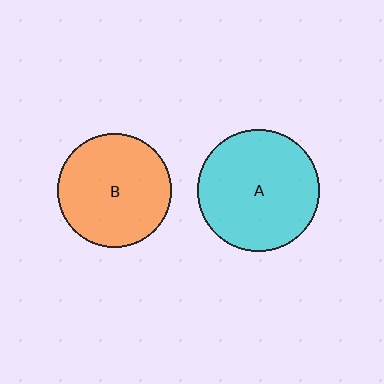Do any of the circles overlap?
No, none of the circles overlap.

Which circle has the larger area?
Circle A (cyan).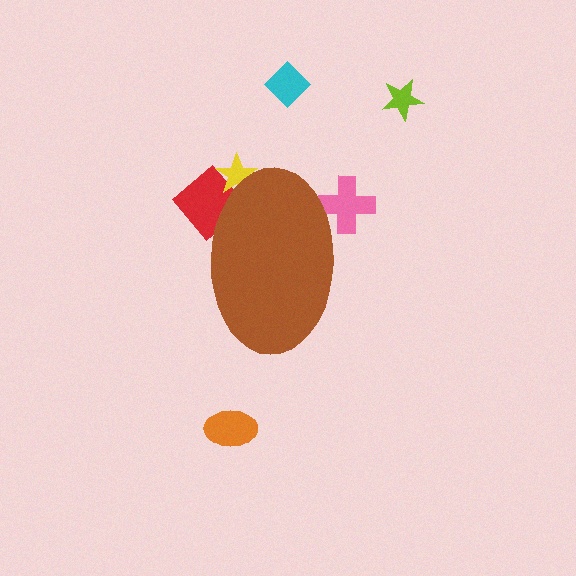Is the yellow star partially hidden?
Yes, the yellow star is partially hidden behind the brown ellipse.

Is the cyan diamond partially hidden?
No, the cyan diamond is fully visible.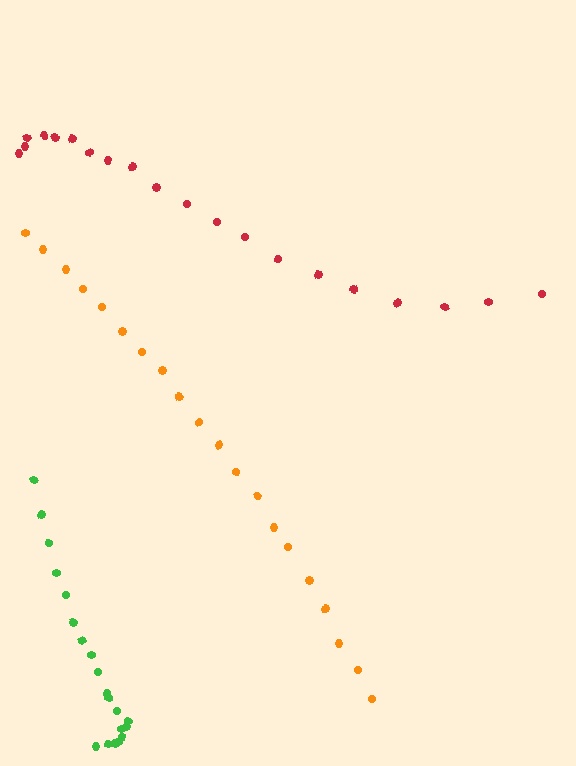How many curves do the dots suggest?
There are 3 distinct paths.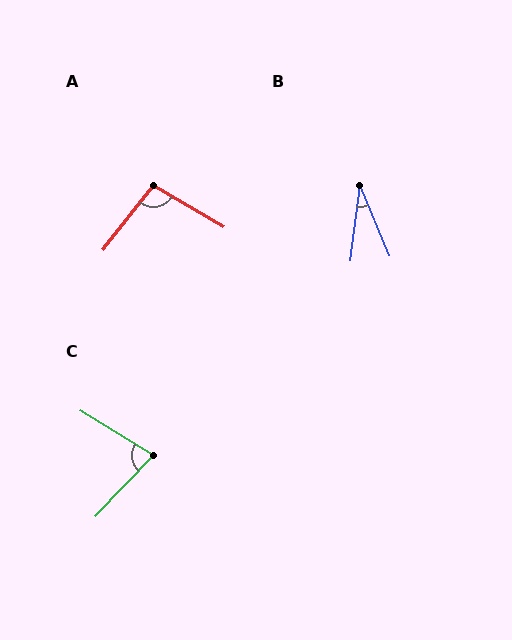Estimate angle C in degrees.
Approximately 78 degrees.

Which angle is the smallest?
B, at approximately 30 degrees.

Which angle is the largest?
A, at approximately 98 degrees.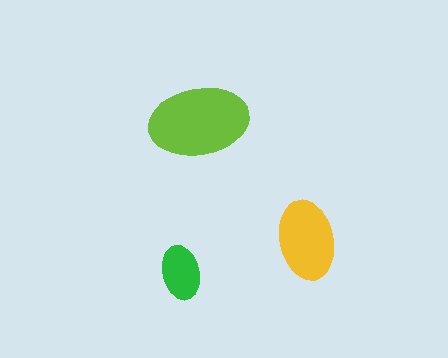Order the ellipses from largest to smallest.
the lime one, the yellow one, the green one.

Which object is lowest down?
The green ellipse is bottommost.